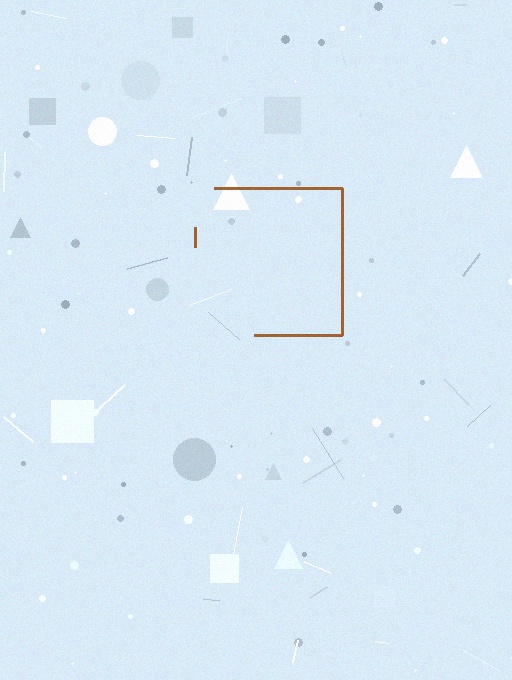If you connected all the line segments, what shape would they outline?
They would outline a square.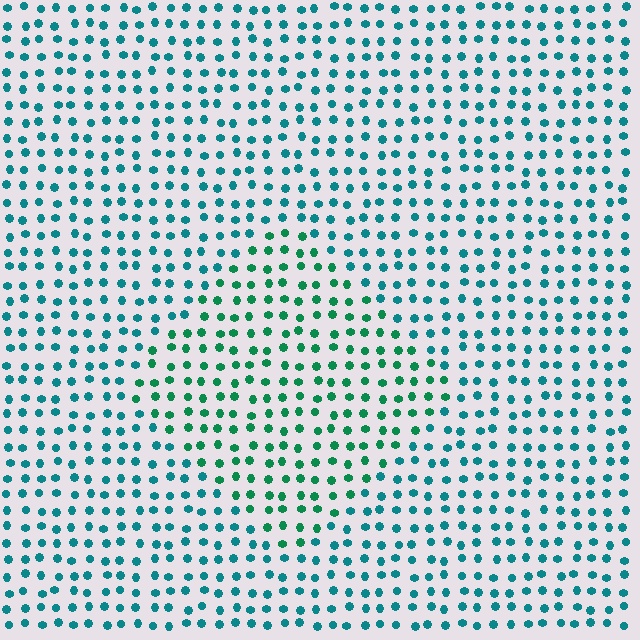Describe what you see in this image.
The image is filled with small teal elements in a uniform arrangement. A diamond-shaped region is visible where the elements are tinted to a slightly different hue, forming a subtle color boundary.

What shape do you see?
I see a diamond.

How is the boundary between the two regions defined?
The boundary is defined purely by a slight shift in hue (about 32 degrees). Spacing, size, and orientation are identical on both sides.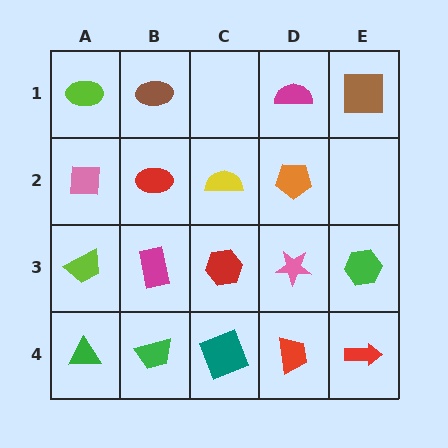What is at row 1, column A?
A lime ellipse.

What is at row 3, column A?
A lime trapezoid.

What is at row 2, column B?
A red ellipse.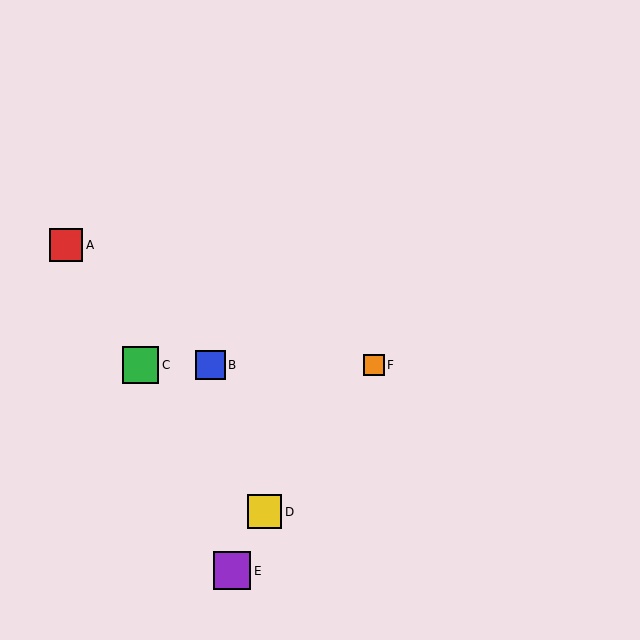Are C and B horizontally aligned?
Yes, both are at y≈365.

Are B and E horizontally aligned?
No, B is at y≈365 and E is at y≈571.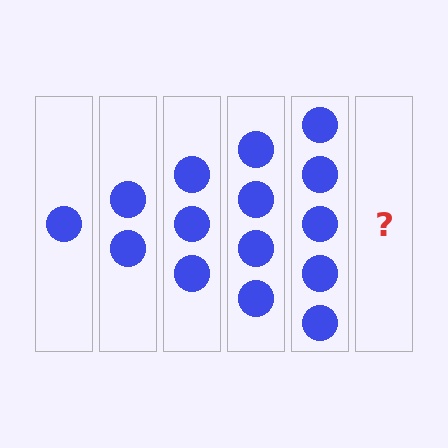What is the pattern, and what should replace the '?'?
The pattern is that each step adds one more circle. The '?' should be 6 circles.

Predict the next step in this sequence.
The next step is 6 circles.